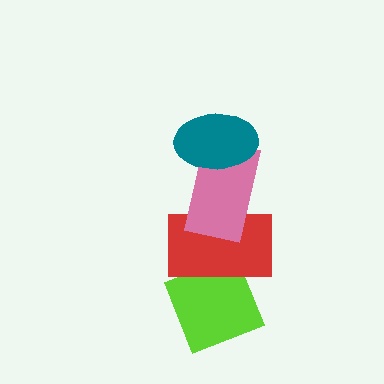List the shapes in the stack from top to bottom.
From top to bottom: the teal ellipse, the pink rectangle, the red rectangle, the lime diamond.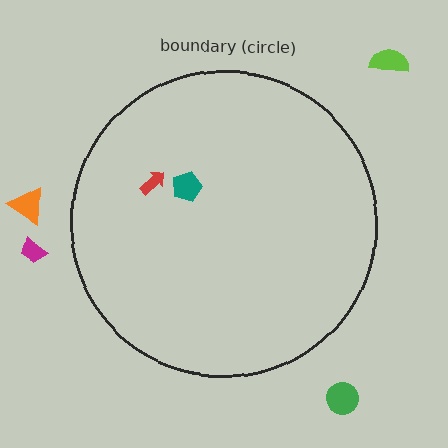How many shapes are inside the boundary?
2 inside, 4 outside.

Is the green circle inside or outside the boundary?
Outside.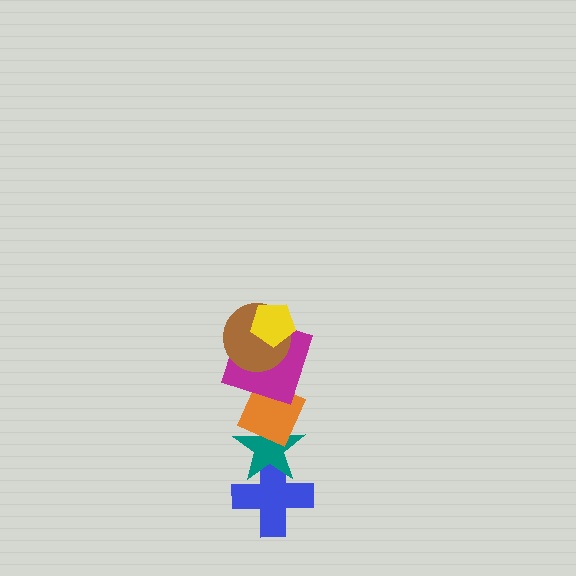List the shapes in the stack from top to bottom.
From top to bottom: the yellow pentagon, the brown circle, the magenta square, the orange diamond, the teal star, the blue cross.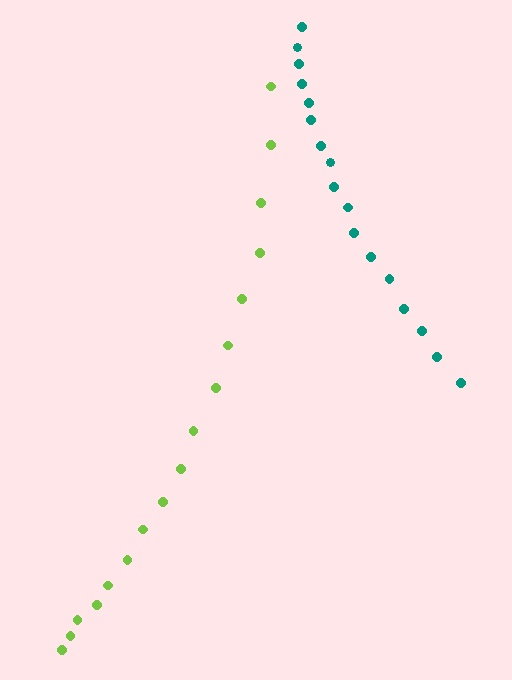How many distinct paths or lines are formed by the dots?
There are 2 distinct paths.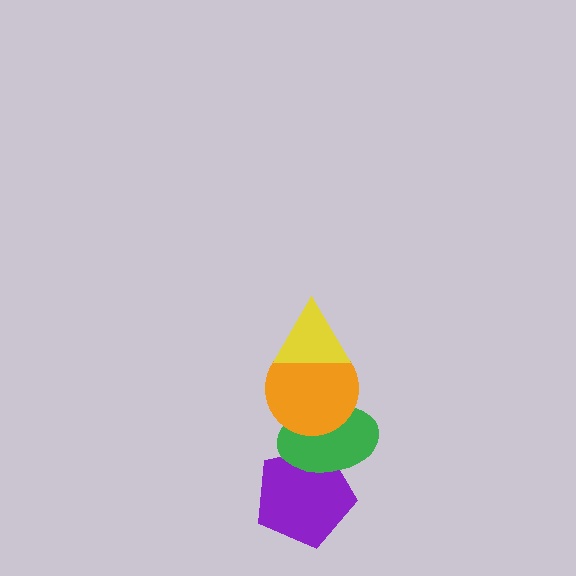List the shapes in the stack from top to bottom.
From top to bottom: the yellow triangle, the orange circle, the green ellipse, the purple pentagon.